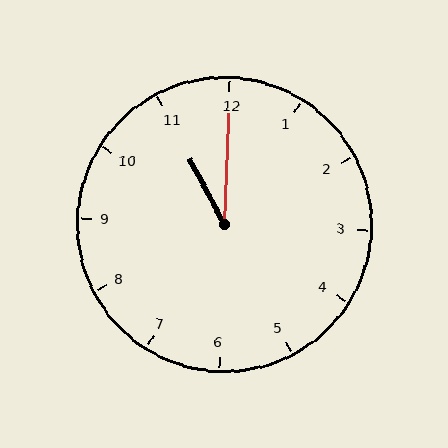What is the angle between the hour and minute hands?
Approximately 30 degrees.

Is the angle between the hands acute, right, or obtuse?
It is acute.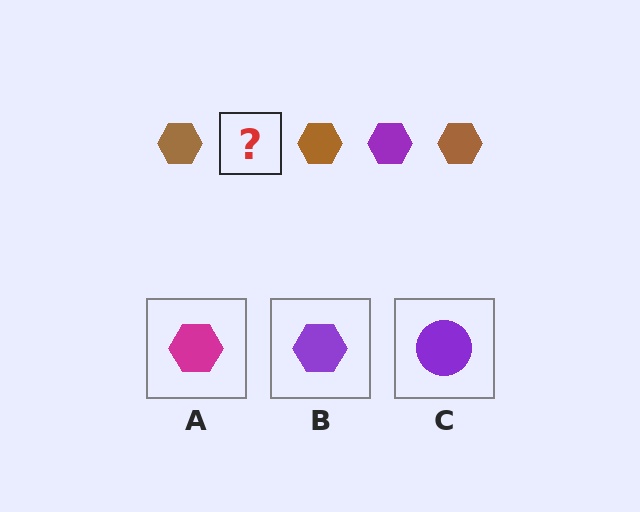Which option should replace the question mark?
Option B.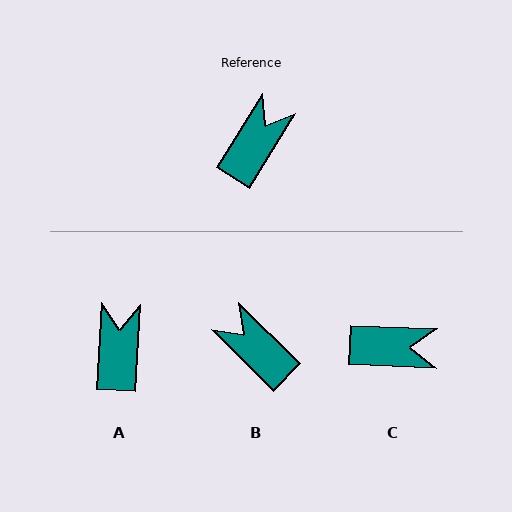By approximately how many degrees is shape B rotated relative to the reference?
Approximately 77 degrees counter-clockwise.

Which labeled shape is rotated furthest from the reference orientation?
B, about 77 degrees away.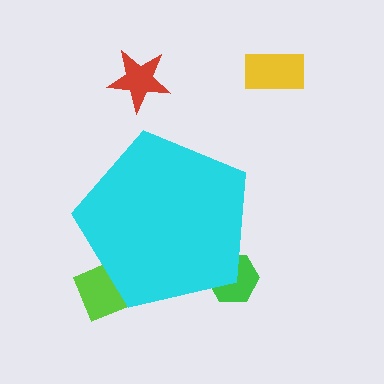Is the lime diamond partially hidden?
Yes, the lime diamond is partially hidden behind the cyan pentagon.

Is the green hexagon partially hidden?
Yes, the green hexagon is partially hidden behind the cyan pentagon.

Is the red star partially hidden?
No, the red star is fully visible.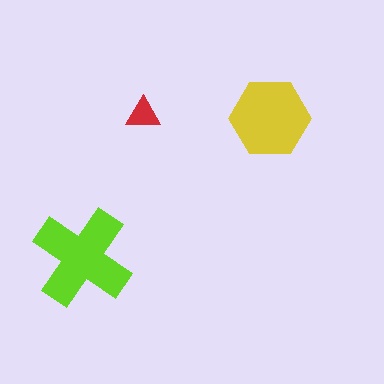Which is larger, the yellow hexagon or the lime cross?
The lime cross.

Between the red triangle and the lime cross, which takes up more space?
The lime cross.